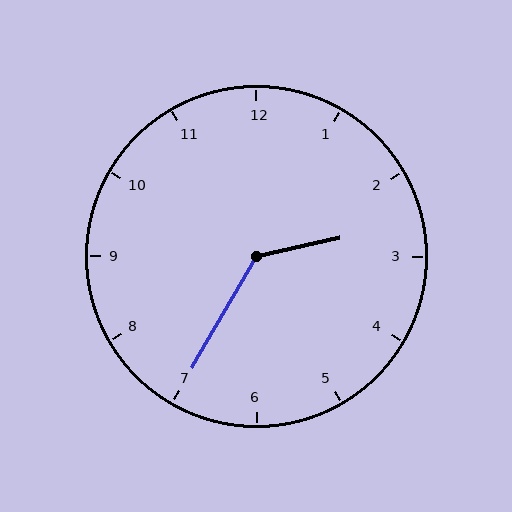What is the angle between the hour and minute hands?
Approximately 132 degrees.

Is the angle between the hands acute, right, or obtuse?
It is obtuse.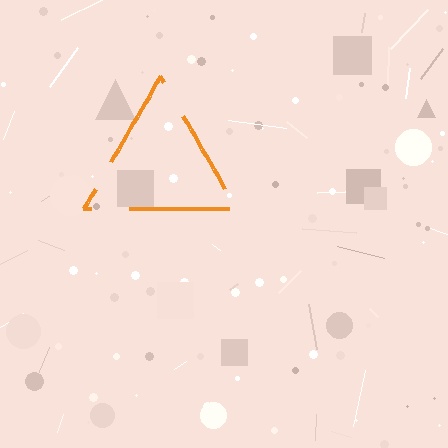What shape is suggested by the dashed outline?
The dashed outline suggests a triangle.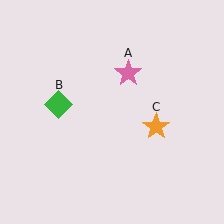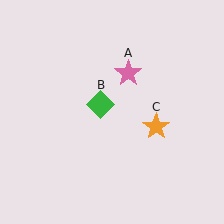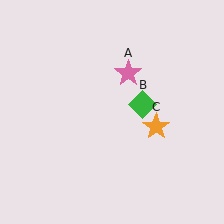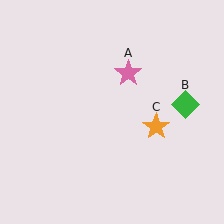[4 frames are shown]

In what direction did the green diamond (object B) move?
The green diamond (object B) moved right.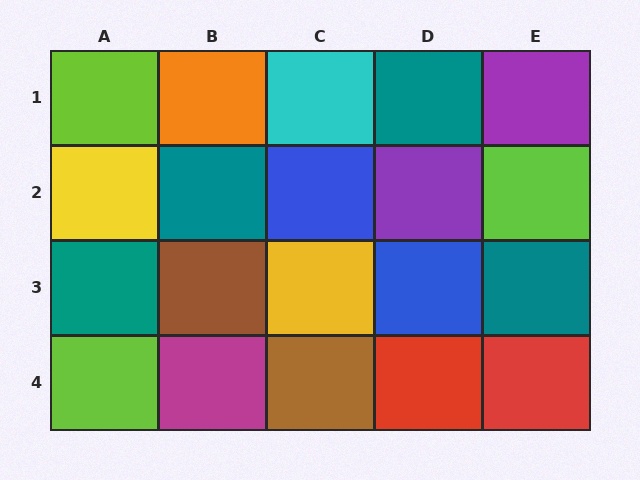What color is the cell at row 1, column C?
Cyan.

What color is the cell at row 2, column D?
Purple.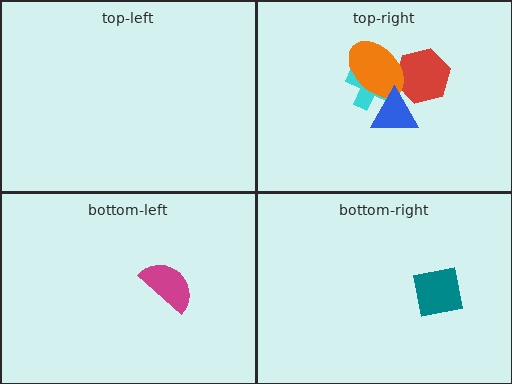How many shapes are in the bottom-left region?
1.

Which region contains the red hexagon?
The top-right region.